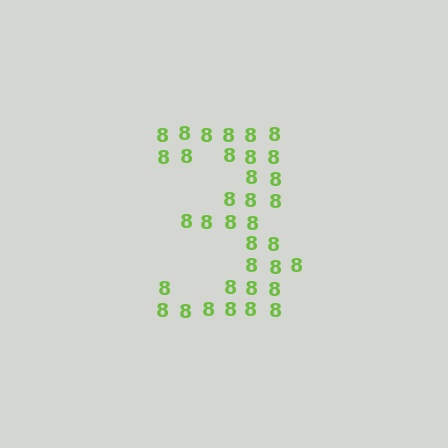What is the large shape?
The large shape is the digit 3.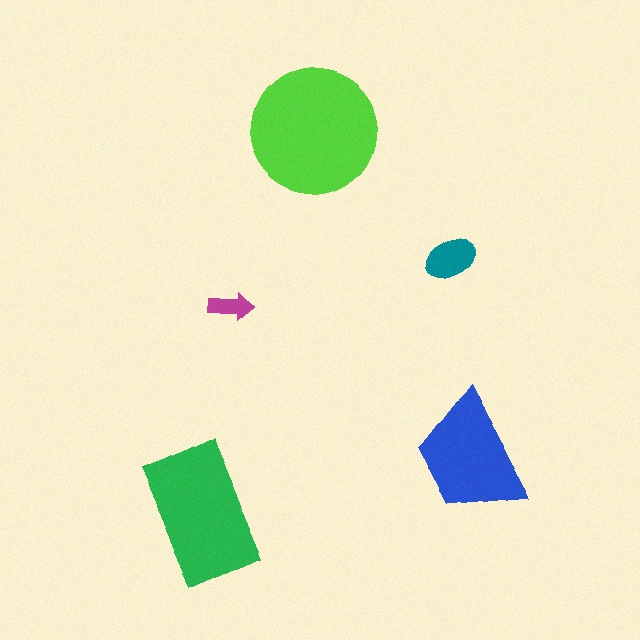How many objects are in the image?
There are 5 objects in the image.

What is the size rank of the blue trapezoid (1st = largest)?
3rd.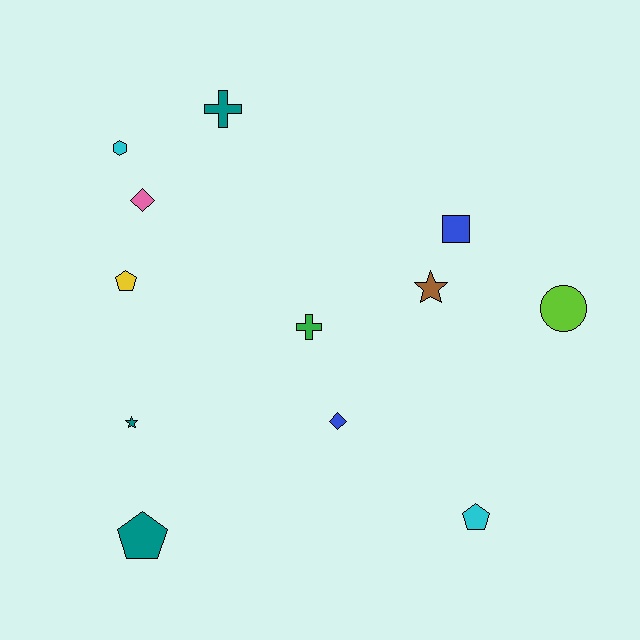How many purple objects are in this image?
There are no purple objects.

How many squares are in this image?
There is 1 square.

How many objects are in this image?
There are 12 objects.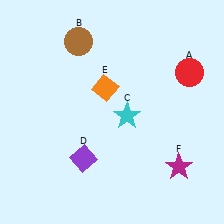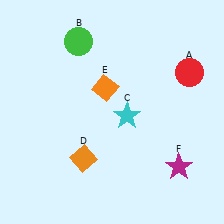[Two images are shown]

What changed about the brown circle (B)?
In Image 1, B is brown. In Image 2, it changed to green.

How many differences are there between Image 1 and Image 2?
There are 2 differences between the two images.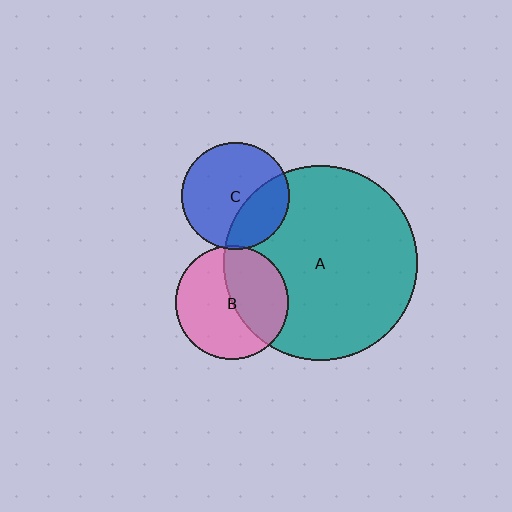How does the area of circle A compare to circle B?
Approximately 2.9 times.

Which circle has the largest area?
Circle A (teal).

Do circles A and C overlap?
Yes.